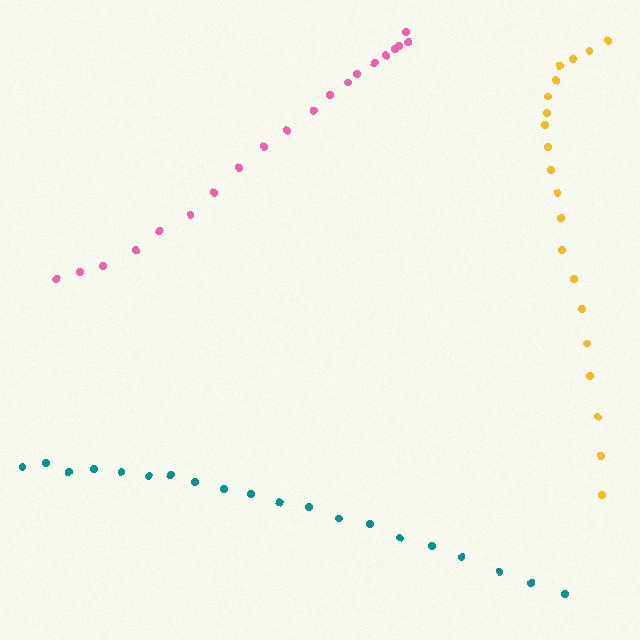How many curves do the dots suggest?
There are 3 distinct paths.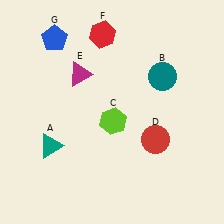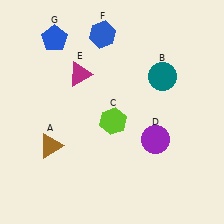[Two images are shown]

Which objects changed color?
A changed from teal to brown. D changed from red to purple. F changed from red to blue.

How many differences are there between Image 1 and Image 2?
There are 3 differences between the two images.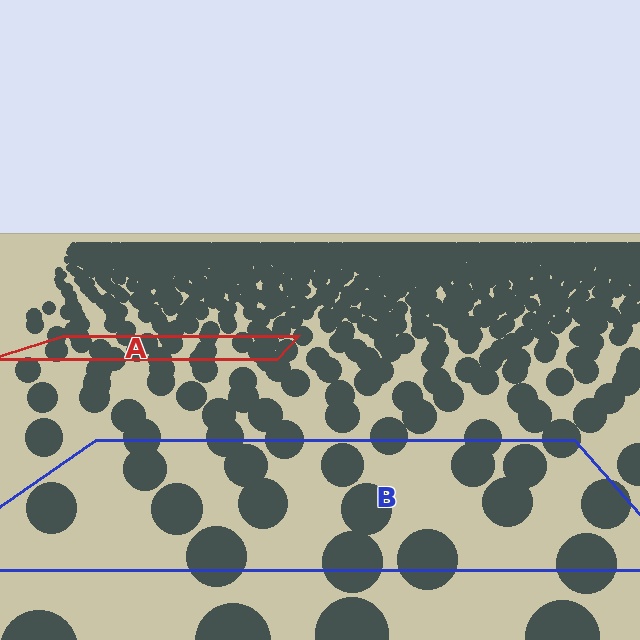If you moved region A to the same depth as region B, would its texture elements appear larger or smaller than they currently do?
They would appear larger. At a closer depth, the same texture elements are projected at a bigger on-screen size.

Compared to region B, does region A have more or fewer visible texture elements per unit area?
Region A has more texture elements per unit area — they are packed more densely because it is farther away.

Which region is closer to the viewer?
Region B is closer. The texture elements there are larger and more spread out.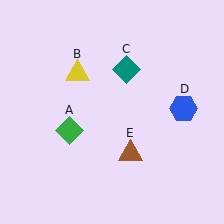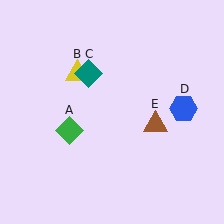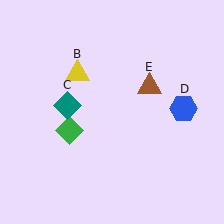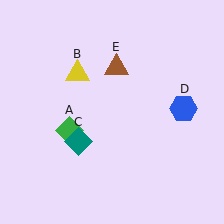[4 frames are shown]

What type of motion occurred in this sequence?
The teal diamond (object C), brown triangle (object E) rotated counterclockwise around the center of the scene.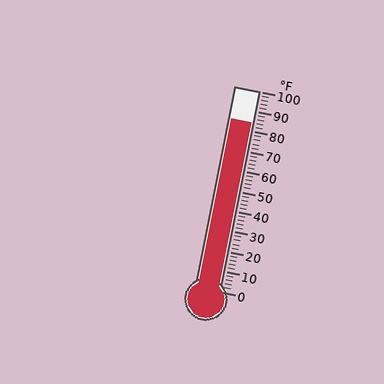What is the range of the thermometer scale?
The thermometer scale ranges from 0°F to 100°F.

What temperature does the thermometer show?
The thermometer shows approximately 84°F.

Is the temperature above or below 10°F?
The temperature is above 10°F.